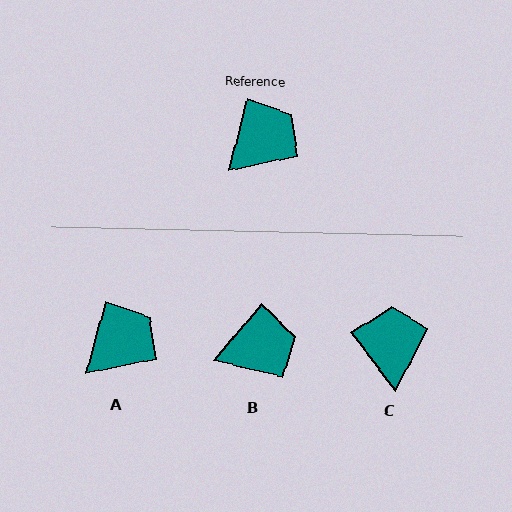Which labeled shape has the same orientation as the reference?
A.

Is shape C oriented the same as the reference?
No, it is off by about 52 degrees.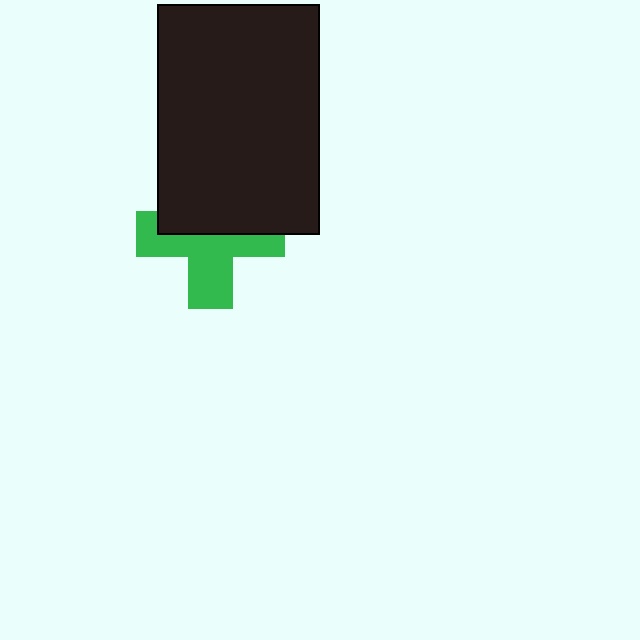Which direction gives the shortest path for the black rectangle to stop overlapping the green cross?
Moving up gives the shortest separation.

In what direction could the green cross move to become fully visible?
The green cross could move down. That would shift it out from behind the black rectangle entirely.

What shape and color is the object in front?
The object in front is a black rectangle.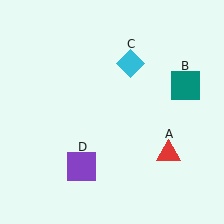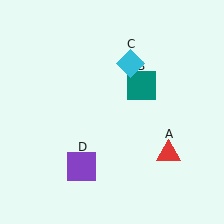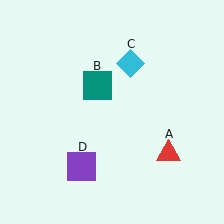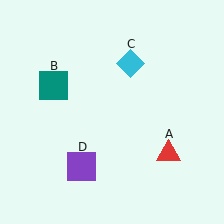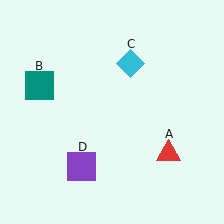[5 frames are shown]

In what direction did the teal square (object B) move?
The teal square (object B) moved left.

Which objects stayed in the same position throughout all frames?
Red triangle (object A) and cyan diamond (object C) and purple square (object D) remained stationary.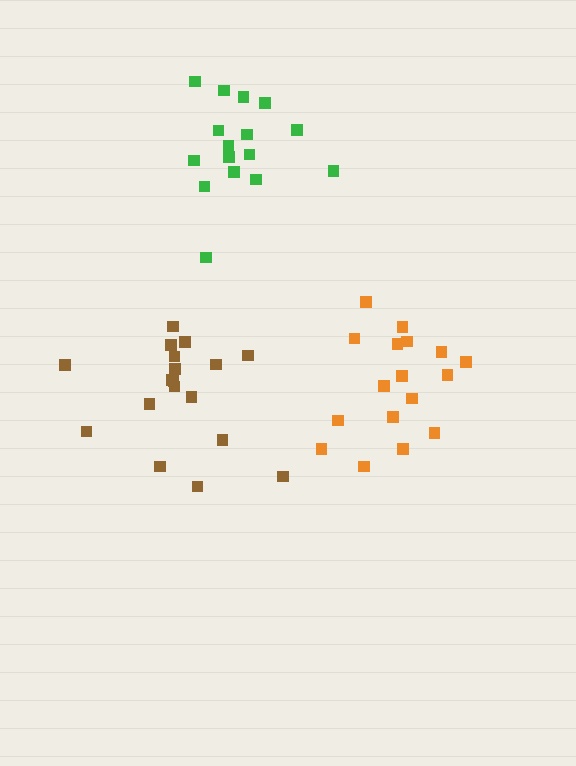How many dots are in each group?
Group 1: 17 dots, Group 2: 18 dots, Group 3: 17 dots (52 total).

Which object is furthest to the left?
The brown cluster is leftmost.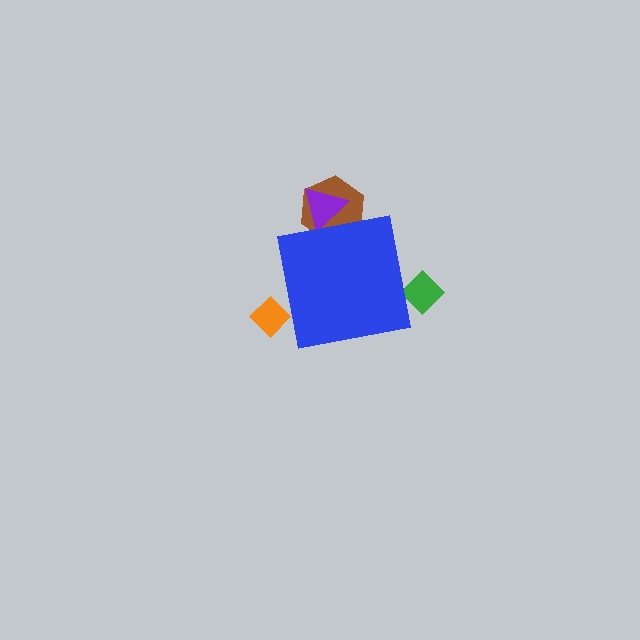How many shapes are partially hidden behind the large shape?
4 shapes are partially hidden.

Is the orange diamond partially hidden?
Yes, the orange diamond is partially hidden behind the blue square.